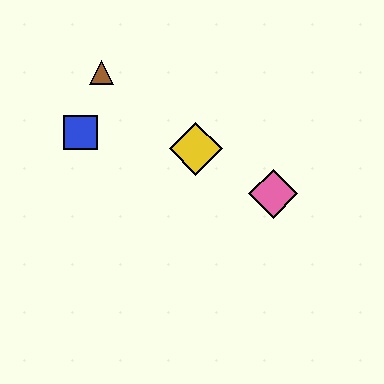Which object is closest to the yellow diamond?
The pink diamond is closest to the yellow diamond.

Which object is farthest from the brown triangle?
The pink diamond is farthest from the brown triangle.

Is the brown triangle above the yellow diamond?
Yes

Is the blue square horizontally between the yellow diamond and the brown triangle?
No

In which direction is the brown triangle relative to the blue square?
The brown triangle is above the blue square.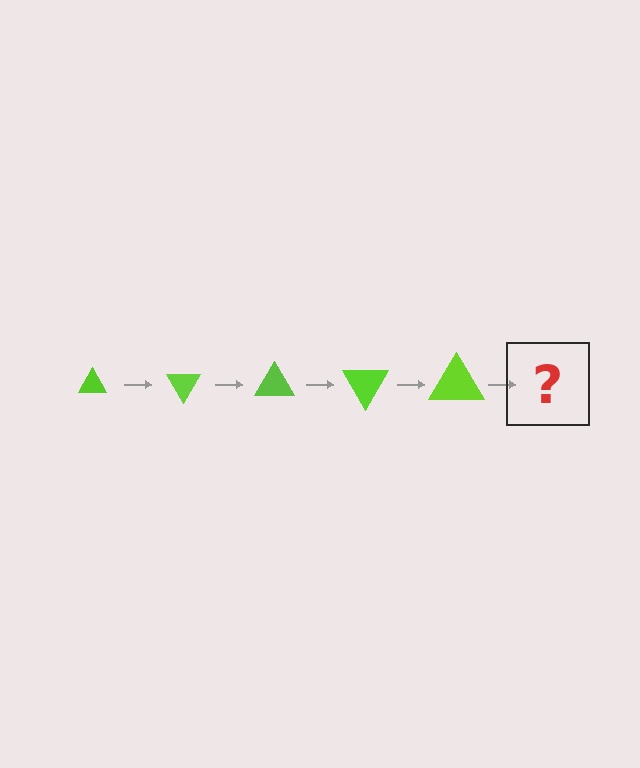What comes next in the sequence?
The next element should be a triangle, larger than the previous one and rotated 300 degrees from the start.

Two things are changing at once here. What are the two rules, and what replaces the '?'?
The two rules are that the triangle grows larger each step and it rotates 60 degrees each step. The '?' should be a triangle, larger than the previous one and rotated 300 degrees from the start.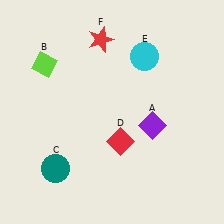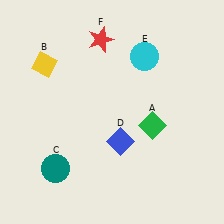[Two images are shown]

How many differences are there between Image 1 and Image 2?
There are 3 differences between the two images.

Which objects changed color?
A changed from purple to green. B changed from lime to yellow. D changed from red to blue.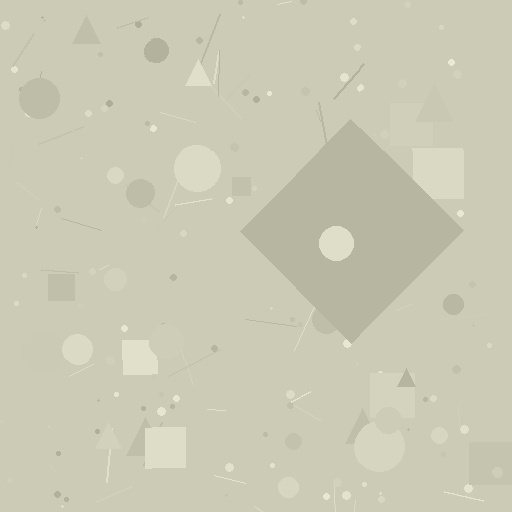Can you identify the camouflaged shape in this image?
The camouflaged shape is a diamond.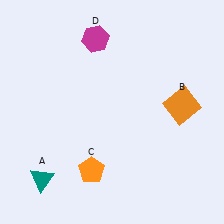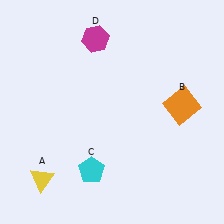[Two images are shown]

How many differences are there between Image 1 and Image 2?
There are 2 differences between the two images.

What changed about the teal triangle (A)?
In Image 1, A is teal. In Image 2, it changed to yellow.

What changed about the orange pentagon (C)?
In Image 1, C is orange. In Image 2, it changed to cyan.